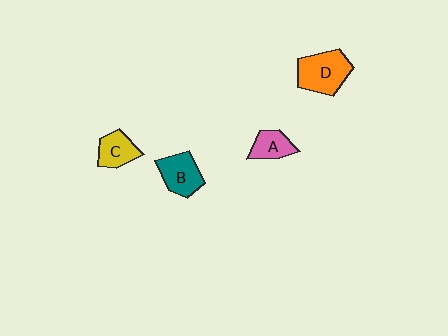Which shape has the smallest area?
Shape A (pink).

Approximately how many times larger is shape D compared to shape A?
Approximately 1.7 times.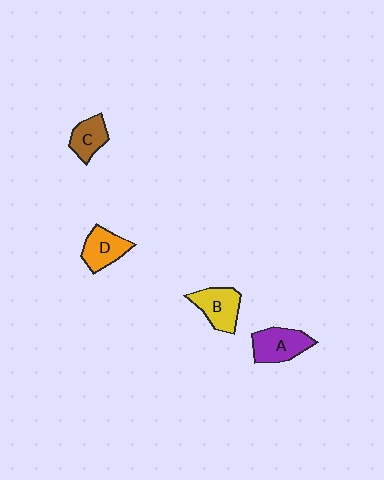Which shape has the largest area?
Shape A (purple).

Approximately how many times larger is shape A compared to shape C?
Approximately 1.4 times.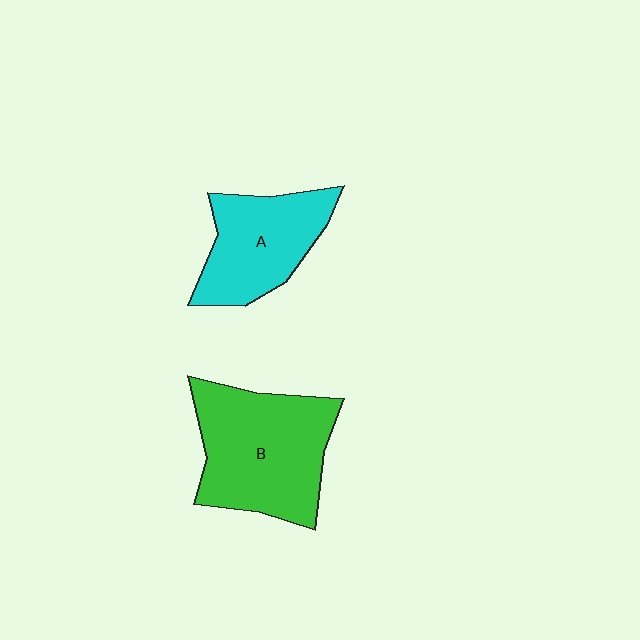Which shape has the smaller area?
Shape A (cyan).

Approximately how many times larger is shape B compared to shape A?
Approximately 1.4 times.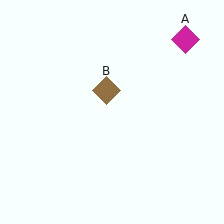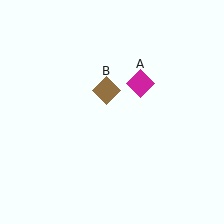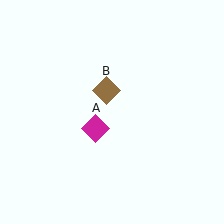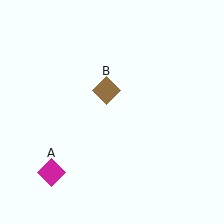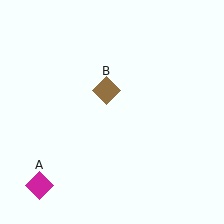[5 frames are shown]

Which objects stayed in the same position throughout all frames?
Brown diamond (object B) remained stationary.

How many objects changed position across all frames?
1 object changed position: magenta diamond (object A).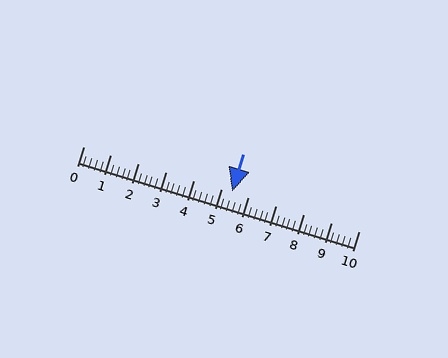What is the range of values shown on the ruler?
The ruler shows values from 0 to 10.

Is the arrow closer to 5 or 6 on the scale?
The arrow is closer to 5.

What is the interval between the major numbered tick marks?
The major tick marks are spaced 1 units apart.